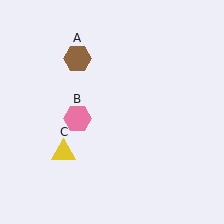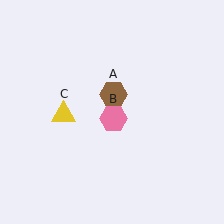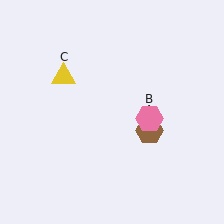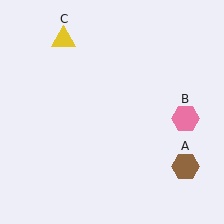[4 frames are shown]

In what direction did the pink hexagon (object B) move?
The pink hexagon (object B) moved right.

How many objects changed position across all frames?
3 objects changed position: brown hexagon (object A), pink hexagon (object B), yellow triangle (object C).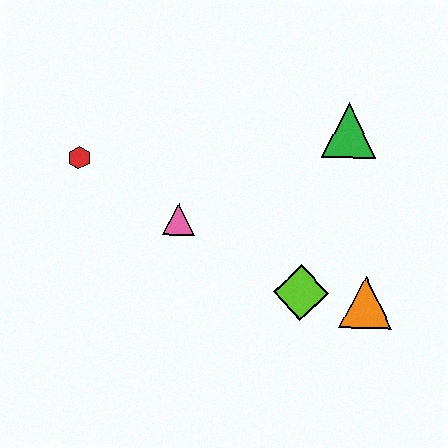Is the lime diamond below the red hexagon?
Yes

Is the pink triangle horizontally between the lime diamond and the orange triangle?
No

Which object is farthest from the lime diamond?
The red hexagon is farthest from the lime diamond.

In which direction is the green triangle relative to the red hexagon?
The green triangle is to the right of the red hexagon.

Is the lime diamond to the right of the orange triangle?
No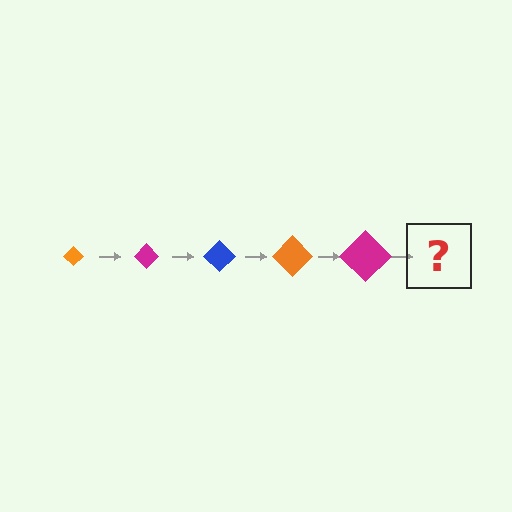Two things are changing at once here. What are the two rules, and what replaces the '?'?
The two rules are that the diamond grows larger each step and the color cycles through orange, magenta, and blue. The '?' should be a blue diamond, larger than the previous one.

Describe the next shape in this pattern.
It should be a blue diamond, larger than the previous one.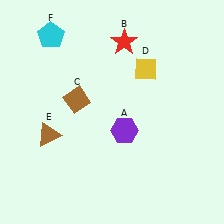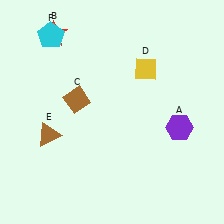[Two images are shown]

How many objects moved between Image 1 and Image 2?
2 objects moved between the two images.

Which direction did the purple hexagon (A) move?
The purple hexagon (A) moved right.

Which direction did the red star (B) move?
The red star (B) moved left.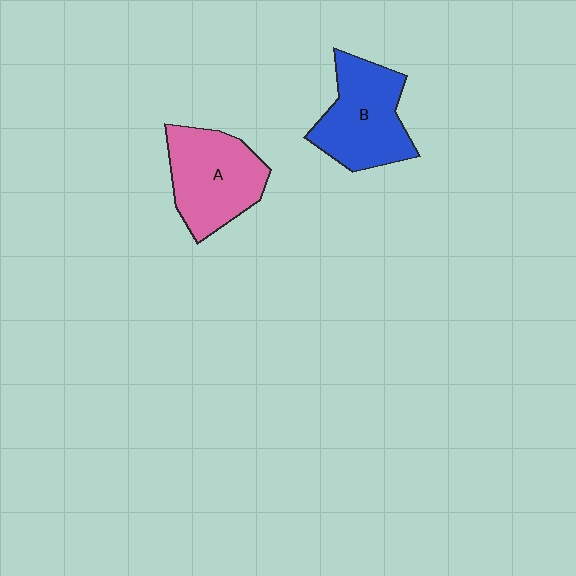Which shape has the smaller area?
Shape B (blue).